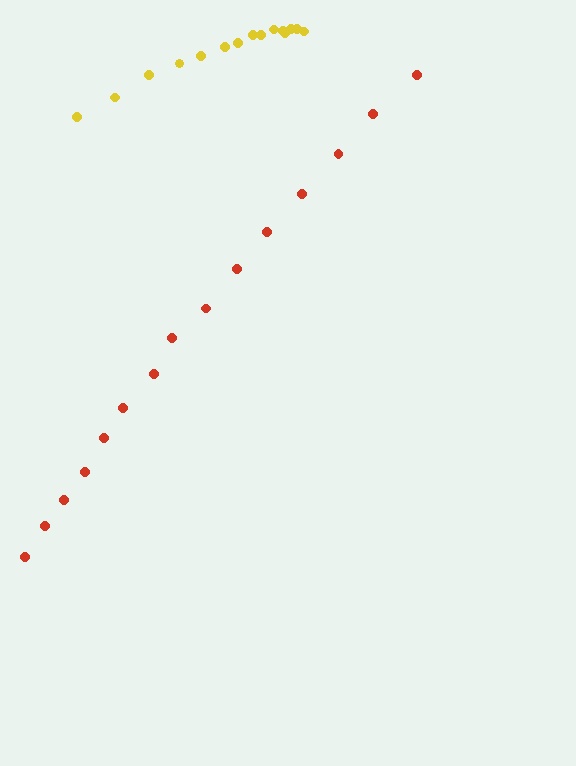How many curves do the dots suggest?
There are 2 distinct paths.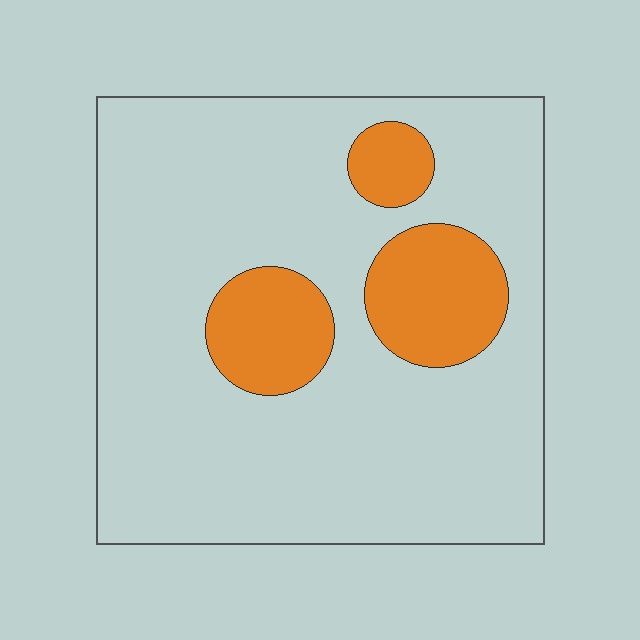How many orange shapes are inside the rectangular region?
3.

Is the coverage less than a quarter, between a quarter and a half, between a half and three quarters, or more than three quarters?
Less than a quarter.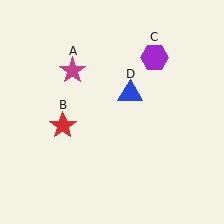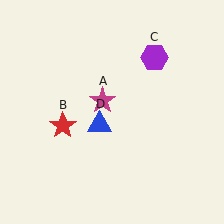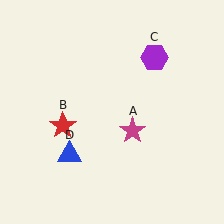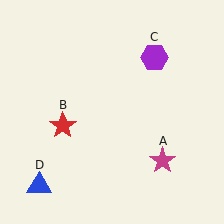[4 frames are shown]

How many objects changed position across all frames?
2 objects changed position: magenta star (object A), blue triangle (object D).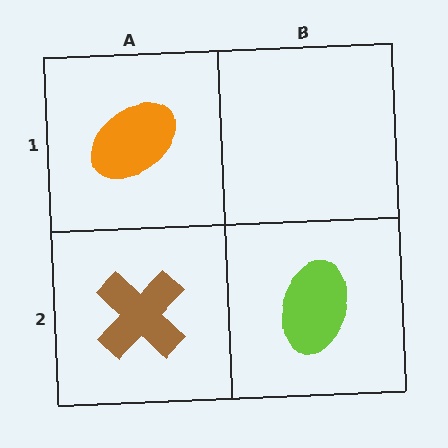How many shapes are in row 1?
1 shape.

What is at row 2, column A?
A brown cross.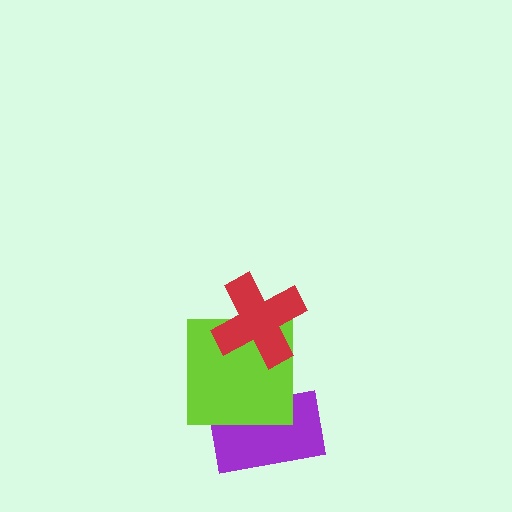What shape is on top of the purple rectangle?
The lime square is on top of the purple rectangle.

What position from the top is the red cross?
The red cross is 1st from the top.